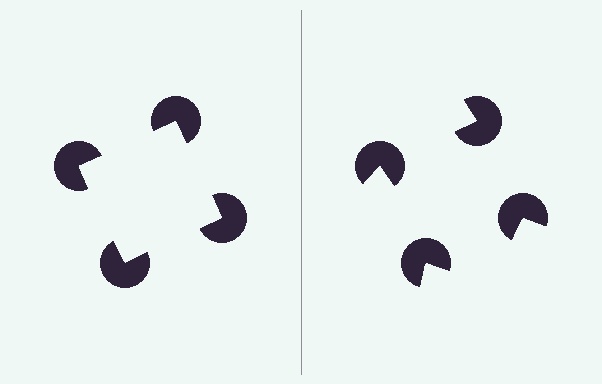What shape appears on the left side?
An illusory square.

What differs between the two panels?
The pac-man discs are positioned identically on both sides; only the wedge orientations differ. On the left they align to a square; on the right they are misaligned.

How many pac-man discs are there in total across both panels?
8 — 4 on each side.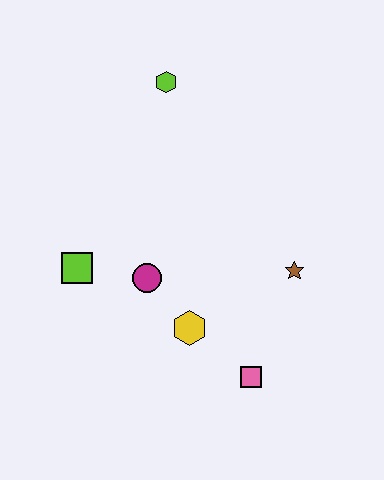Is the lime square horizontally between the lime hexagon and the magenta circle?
No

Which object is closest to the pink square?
The yellow hexagon is closest to the pink square.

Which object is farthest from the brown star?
The lime hexagon is farthest from the brown star.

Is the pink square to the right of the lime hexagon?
Yes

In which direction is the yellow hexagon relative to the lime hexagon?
The yellow hexagon is below the lime hexagon.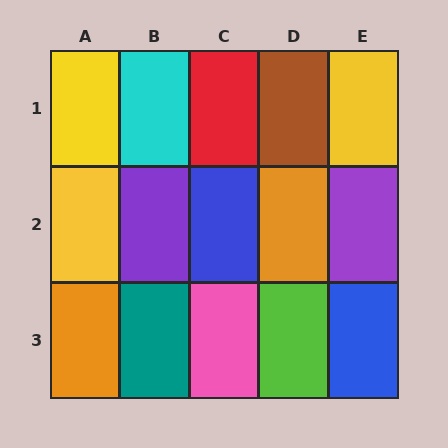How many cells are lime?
1 cell is lime.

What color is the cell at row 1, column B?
Cyan.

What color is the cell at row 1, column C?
Red.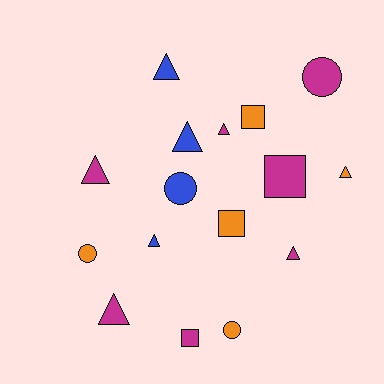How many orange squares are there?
There are 2 orange squares.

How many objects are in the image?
There are 16 objects.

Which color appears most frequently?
Magenta, with 7 objects.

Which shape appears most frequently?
Triangle, with 8 objects.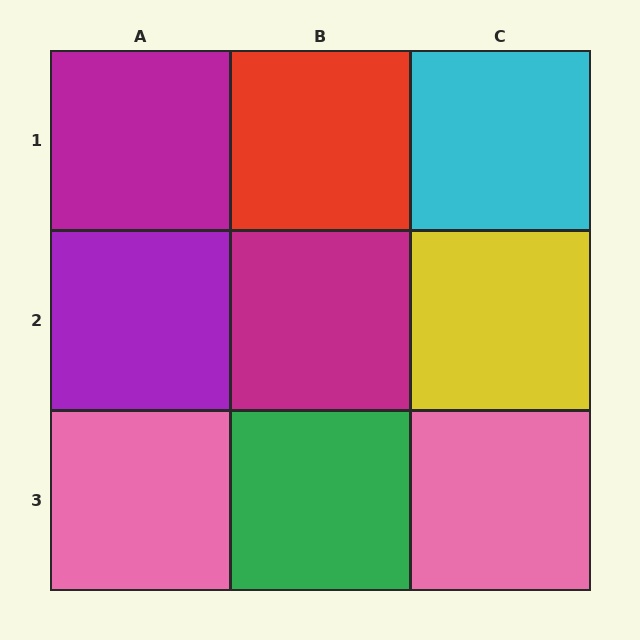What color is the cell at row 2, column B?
Magenta.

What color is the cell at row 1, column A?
Magenta.